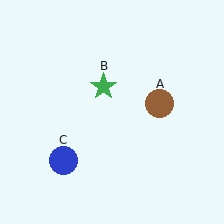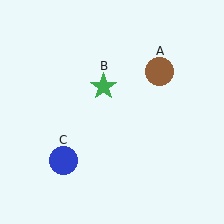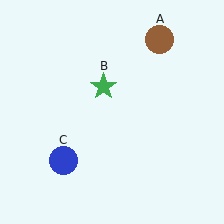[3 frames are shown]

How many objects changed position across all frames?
1 object changed position: brown circle (object A).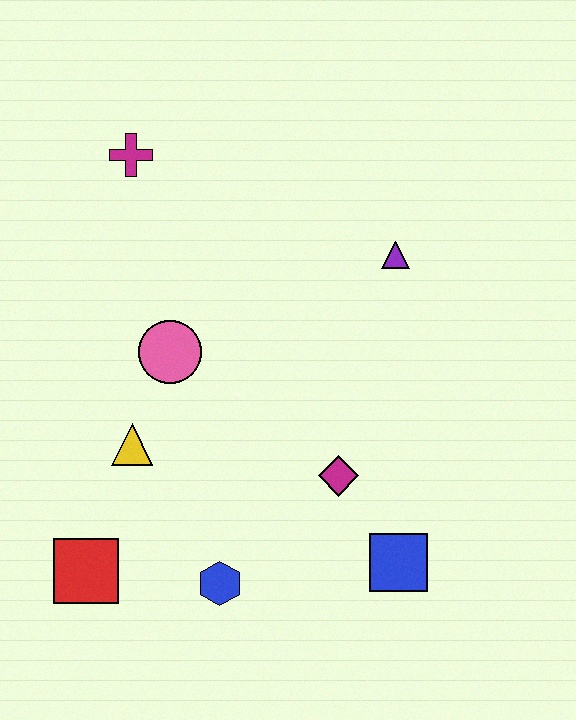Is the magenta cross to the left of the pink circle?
Yes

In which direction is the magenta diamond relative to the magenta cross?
The magenta diamond is below the magenta cross.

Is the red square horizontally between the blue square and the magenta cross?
No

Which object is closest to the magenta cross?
The pink circle is closest to the magenta cross.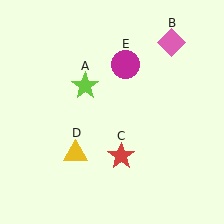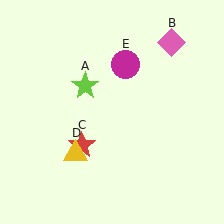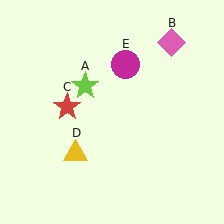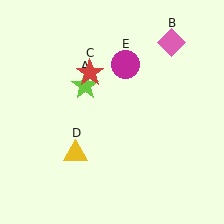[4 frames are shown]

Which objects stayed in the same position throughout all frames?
Lime star (object A) and pink diamond (object B) and yellow triangle (object D) and magenta circle (object E) remained stationary.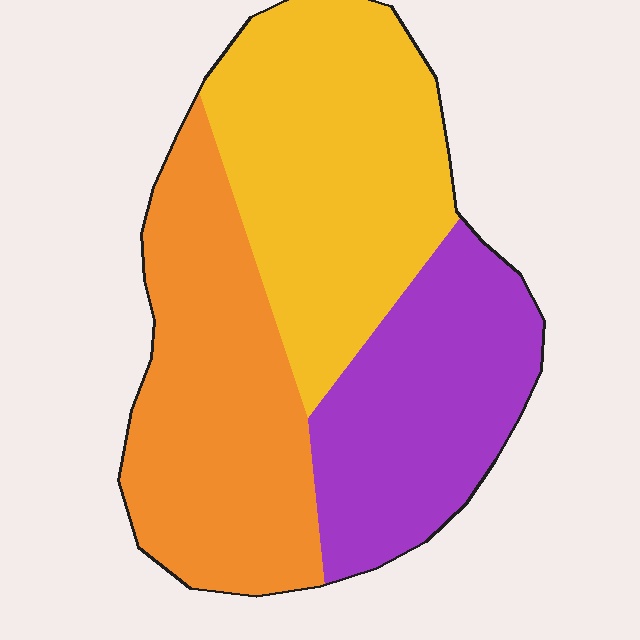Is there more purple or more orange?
Orange.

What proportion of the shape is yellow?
Yellow covers roughly 35% of the shape.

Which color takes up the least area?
Purple, at roughly 30%.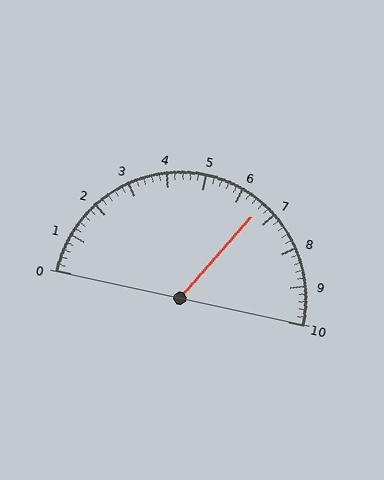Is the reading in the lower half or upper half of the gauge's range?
The reading is in the upper half of the range (0 to 10).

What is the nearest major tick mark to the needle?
The nearest major tick mark is 7.